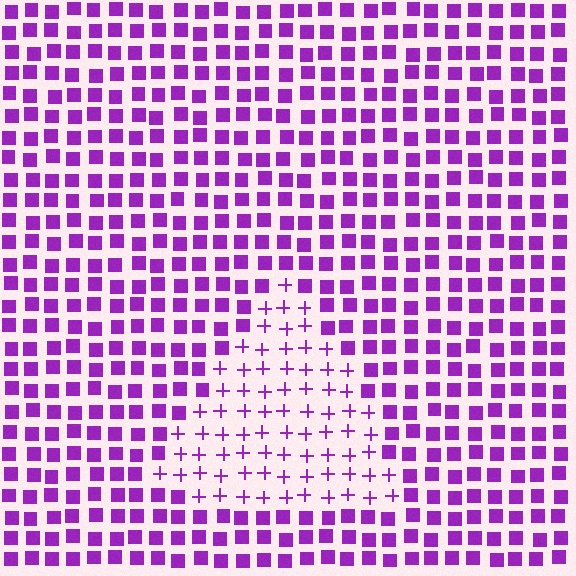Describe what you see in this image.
The image is filled with small purple elements arranged in a uniform grid. A triangle-shaped region contains plus signs, while the surrounding area contains squares. The boundary is defined purely by the change in element shape.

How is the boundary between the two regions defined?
The boundary is defined by a change in element shape: plus signs inside vs. squares outside. All elements share the same color and spacing.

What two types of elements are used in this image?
The image uses plus signs inside the triangle region and squares outside it.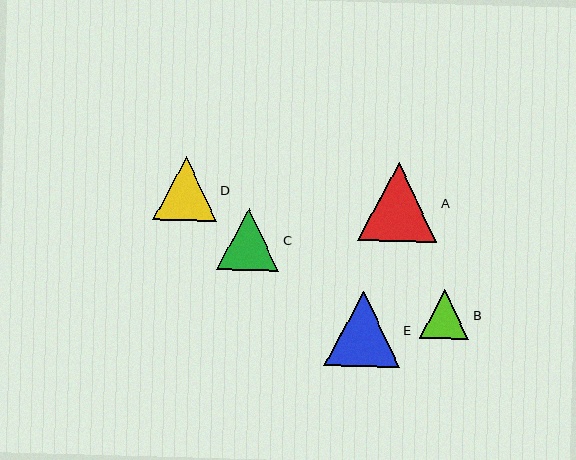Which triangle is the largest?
Triangle A is the largest with a size of approximately 79 pixels.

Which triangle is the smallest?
Triangle B is the smallest with a size of approximately 49 pixels.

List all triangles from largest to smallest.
From largest to smallest: A, E, D, C, B.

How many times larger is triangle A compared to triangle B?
Triangle A is approximately 1.6 times the size of triangle B.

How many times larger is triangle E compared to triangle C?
Triangle E is approximately 1.2 times the size of triangle C.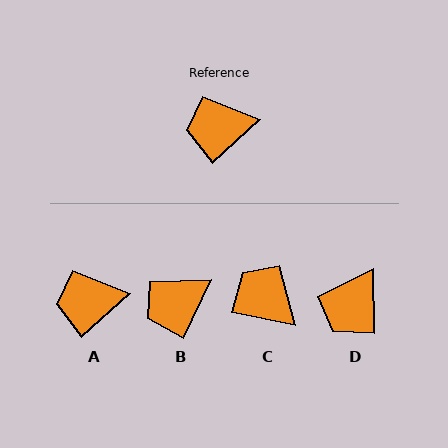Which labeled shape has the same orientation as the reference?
A.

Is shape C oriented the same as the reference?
No, it is off by about 54 degrees.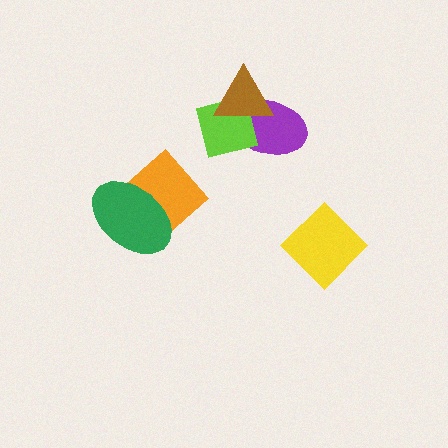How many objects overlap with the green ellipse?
1 object overlaps with the green ellipse.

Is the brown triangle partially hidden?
No, no other shape covers it.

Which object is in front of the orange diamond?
The green ellipse is in front of the orange diamond.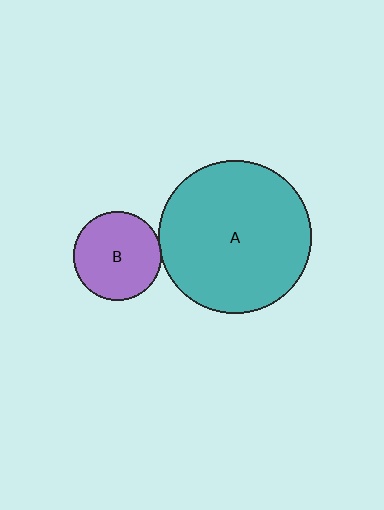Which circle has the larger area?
Circle A (teal).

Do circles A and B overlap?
Yes.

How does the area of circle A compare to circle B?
Approximately 3.0 times.